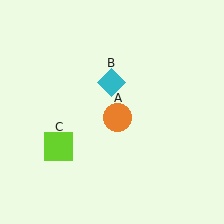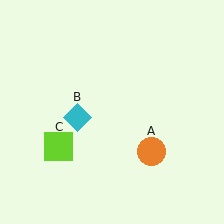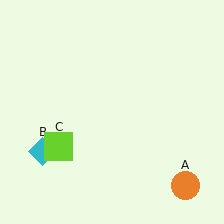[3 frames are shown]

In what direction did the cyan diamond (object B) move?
The cyan diamond (object B) moved down and to the left.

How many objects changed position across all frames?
2 objects changed position: orange circle (object A), cyan diamond (object B).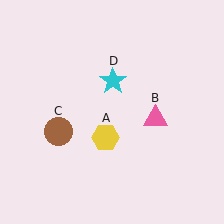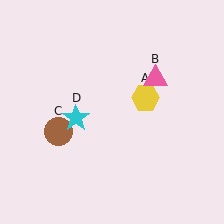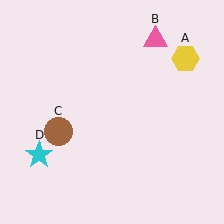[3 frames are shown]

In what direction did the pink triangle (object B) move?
The pink triangle (object B) moved up.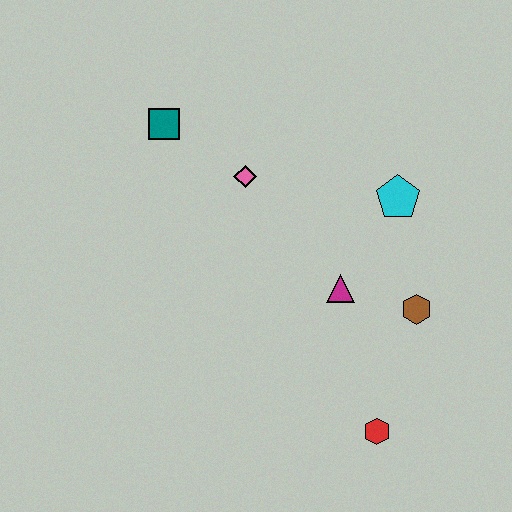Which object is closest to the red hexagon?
The brown hexagon is closest to the red hexagon.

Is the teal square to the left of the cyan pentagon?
Yes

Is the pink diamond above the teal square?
No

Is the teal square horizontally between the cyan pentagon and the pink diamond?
No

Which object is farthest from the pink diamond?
The red hexagon is farthest from the pink diamond.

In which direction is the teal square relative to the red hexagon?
The teal square is above the red hexagon.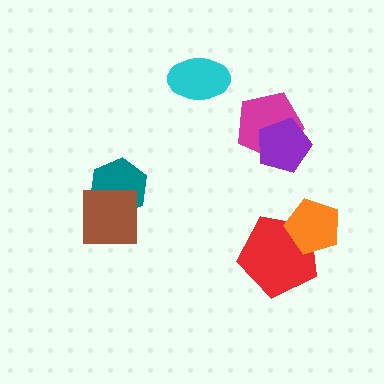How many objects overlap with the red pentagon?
1 object overlaps with the red pentagon.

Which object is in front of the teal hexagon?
The brown square is in front of the teal hexagon.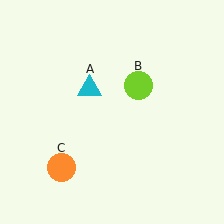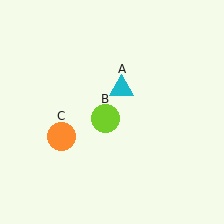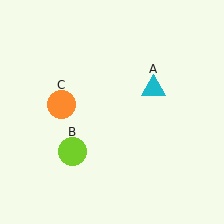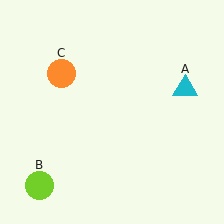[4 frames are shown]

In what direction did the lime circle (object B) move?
The lime circle (object B) moved down and to the left.